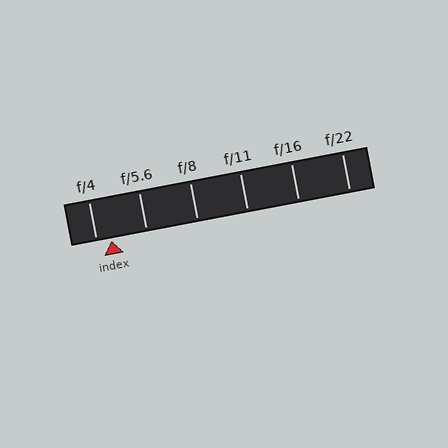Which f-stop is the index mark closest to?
The index mark is closest to f/4.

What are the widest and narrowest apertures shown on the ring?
The widest aperture shown is f/4 and the narrowest is f/22.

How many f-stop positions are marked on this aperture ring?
There are 6 f-stop positions marked.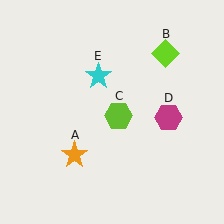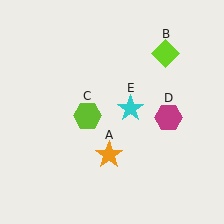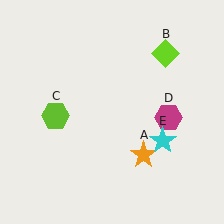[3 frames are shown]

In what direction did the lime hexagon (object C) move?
The lime hexagon (object C) moved left.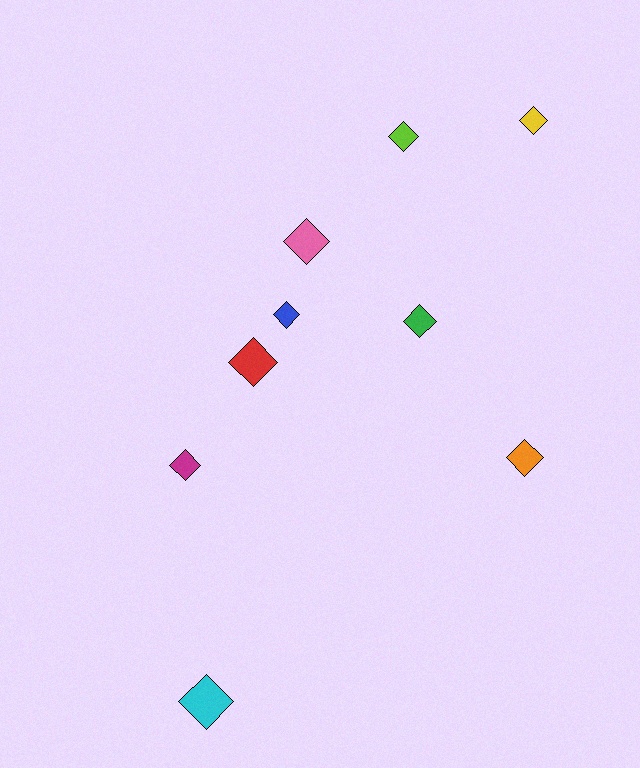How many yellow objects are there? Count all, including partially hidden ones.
There is 1 yellow object.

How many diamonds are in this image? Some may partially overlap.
There are 9 diamonds.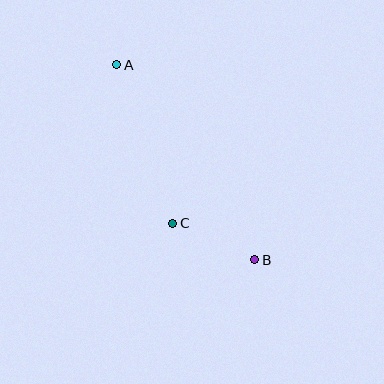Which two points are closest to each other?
Points B and C are closest to each other.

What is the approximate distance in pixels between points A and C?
The distance between A and C is approximately 168 pixels.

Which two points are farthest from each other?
Points A and B are farthest from each other.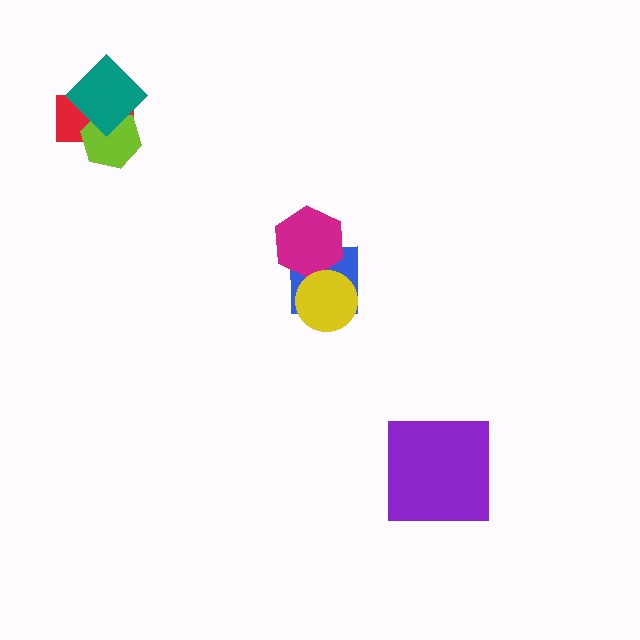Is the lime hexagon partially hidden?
Yes, it is partially covered by another shape.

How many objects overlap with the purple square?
0 objects overlap with the purple square.